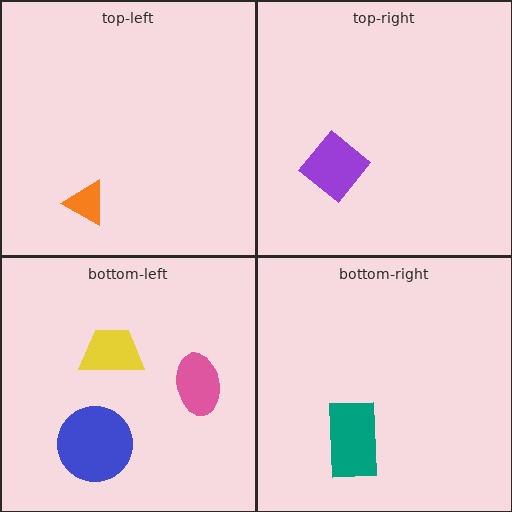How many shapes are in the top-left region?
1.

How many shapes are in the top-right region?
1.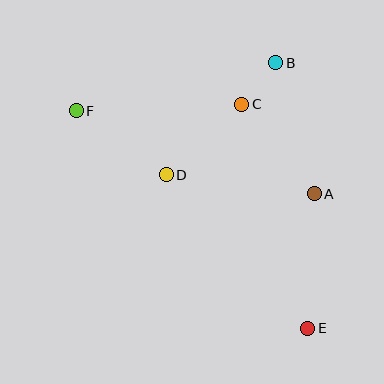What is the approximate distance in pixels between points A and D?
The distance between A and D is approximately 149 pixels.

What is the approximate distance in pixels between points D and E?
The distance between D and E is approximately 209 pixels.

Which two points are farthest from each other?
Points E and F are farthest from each other.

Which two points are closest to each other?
Points B and C are closest to each other.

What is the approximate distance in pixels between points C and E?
The distance between C and E is approximately 234 pixels.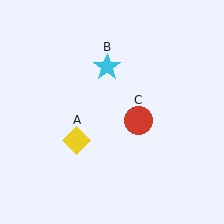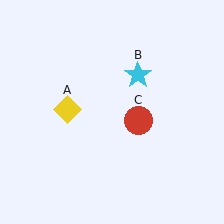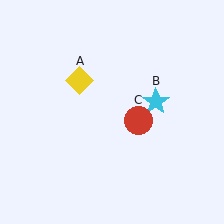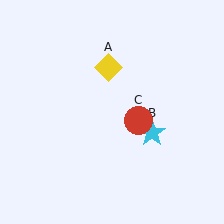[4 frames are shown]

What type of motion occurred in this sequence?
The yellow diamond (object A), cyan star (object B) rotated clockwise around the center of the scene.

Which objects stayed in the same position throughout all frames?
Red circle (object C) remained stationary.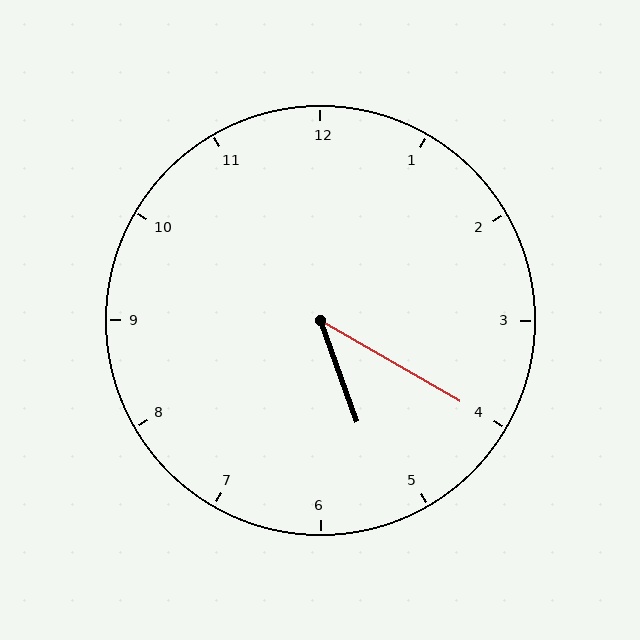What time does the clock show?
5:20.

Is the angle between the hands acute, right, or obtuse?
It is acute.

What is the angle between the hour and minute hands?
Approximately 40 degrees.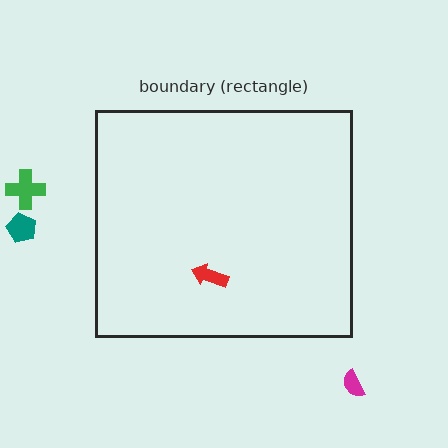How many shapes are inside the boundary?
1 inside, 3 outside.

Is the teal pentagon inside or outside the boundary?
Outside.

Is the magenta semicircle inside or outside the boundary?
Outside.